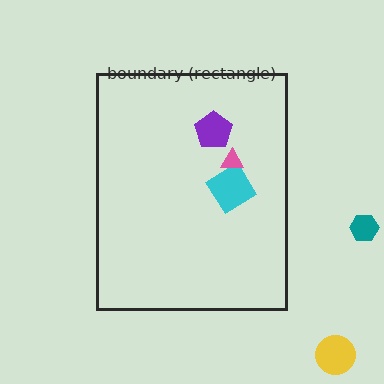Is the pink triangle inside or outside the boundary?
Inside.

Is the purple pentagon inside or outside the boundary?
Inside.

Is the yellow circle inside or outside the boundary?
Outside.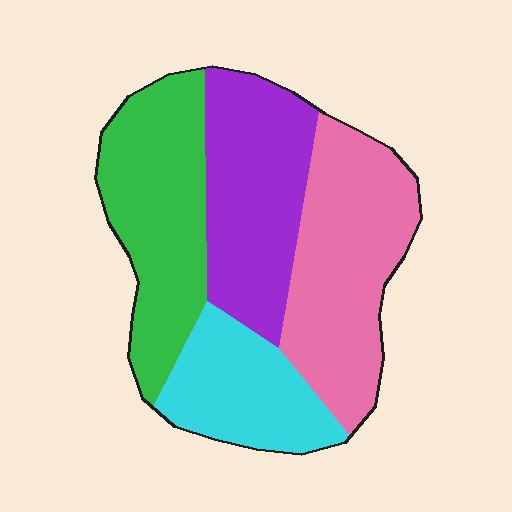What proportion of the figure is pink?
Pink takes up about one third (1/3) of the figure.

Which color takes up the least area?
Cyan, at roughly 20%.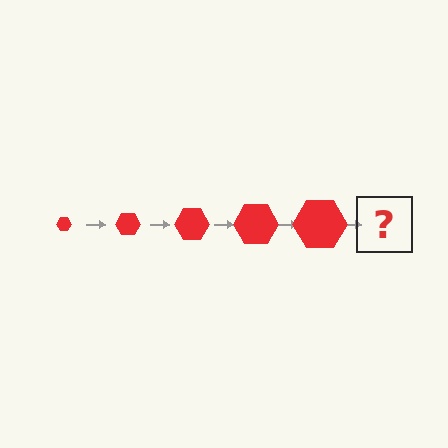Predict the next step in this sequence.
The next step is a red hexagon, larger than the previous one.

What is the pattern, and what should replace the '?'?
The pattern is that the hexagon gets progressively larger each step. The '?' should be a red hexagon, larger than the previous one.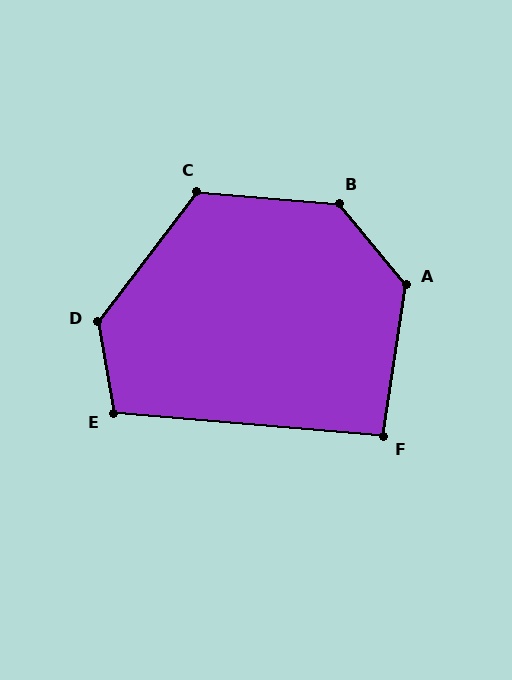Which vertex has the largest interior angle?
B, at approximately 134 degrees.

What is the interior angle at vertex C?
Approximately 122 degrees (obtuse).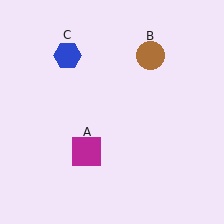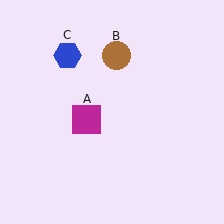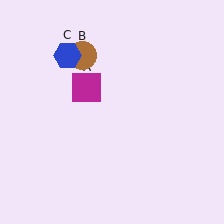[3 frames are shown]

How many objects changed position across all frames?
2 objects changed position: magenta square (object A), brown circle (object B).